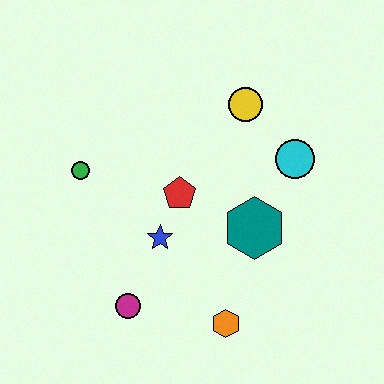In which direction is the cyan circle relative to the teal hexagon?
The cyan circle is above the teal hexagon.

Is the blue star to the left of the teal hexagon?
Yes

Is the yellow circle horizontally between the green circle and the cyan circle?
Yes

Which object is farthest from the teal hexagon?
The green circle is farthest from the teal hexagon.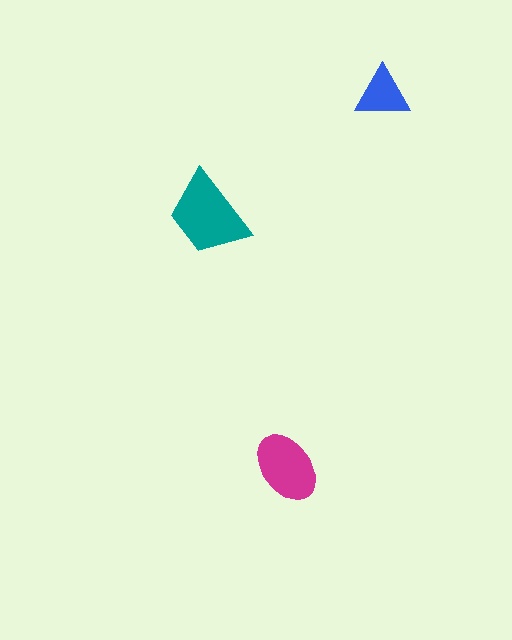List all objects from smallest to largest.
The blue triangle, the magenta ellipse, the teal trapezoid.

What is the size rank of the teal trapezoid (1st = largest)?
1st.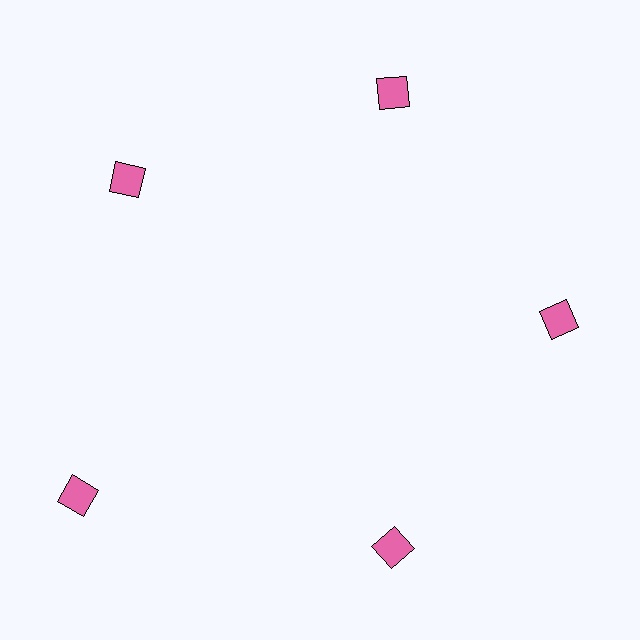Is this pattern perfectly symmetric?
No. The 5 pink squares are arranged in a ring, but one element near the 8 o'clock position is pushed outward from the center, breaking the 5-fold rotational symmetry.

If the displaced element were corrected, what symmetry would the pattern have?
It would have 5-fold rotational symmetry — the pattern would map onto itself every 72 degrees.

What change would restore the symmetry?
The symmetry would be restored by moving it inward, back onto the ring so that all 5 squares sit at equal angles and equal distance from the center.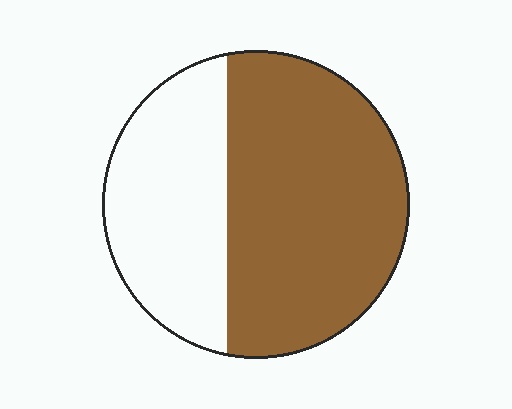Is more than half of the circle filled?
Yes.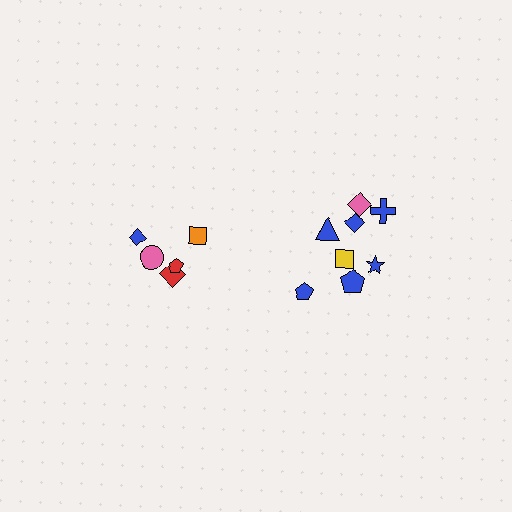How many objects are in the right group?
There are 8 objects.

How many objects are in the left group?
There are 5 objects.